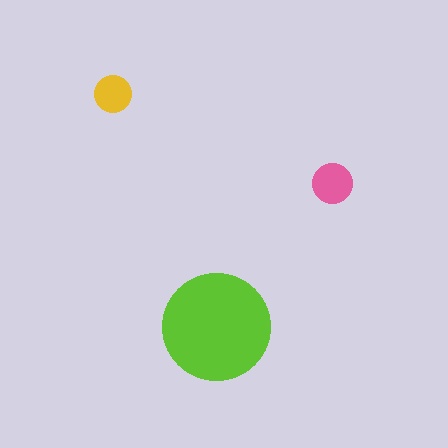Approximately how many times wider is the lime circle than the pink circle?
About 2.5 times wider.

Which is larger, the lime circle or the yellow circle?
The lime one.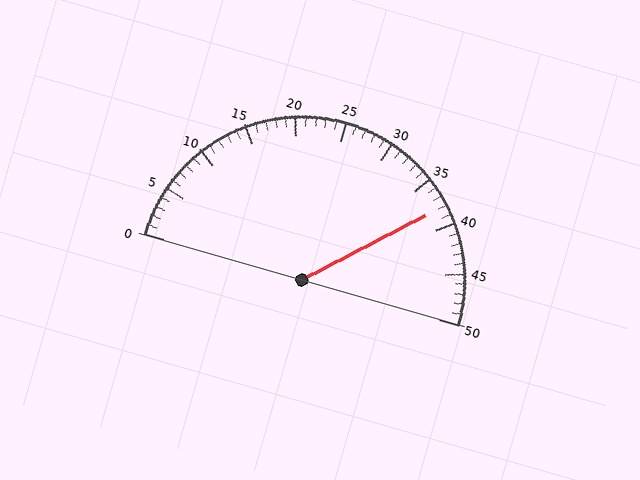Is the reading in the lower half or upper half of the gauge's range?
The reading is in the upper half of the range (0 to 50).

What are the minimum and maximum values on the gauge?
The gauge ranges from 0 to 50.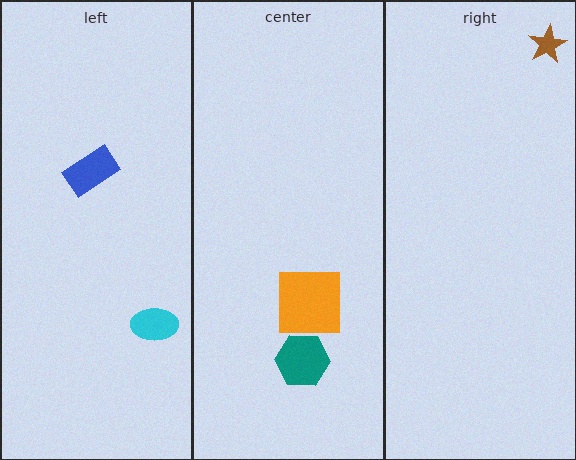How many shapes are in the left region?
2.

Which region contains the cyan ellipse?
The left region.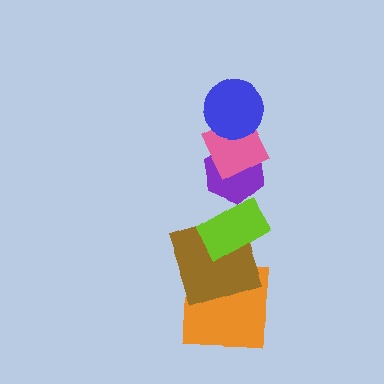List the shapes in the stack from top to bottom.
From top to bottom: the blue circle, the pink square, the purple hexagon, the lime rectangle, the brown square, the orange square.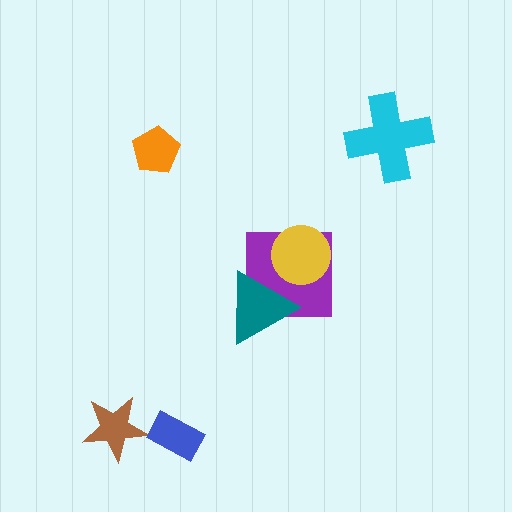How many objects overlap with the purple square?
2 objects overlap with the purple square.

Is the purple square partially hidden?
Yes, it is partially covered by another shape.